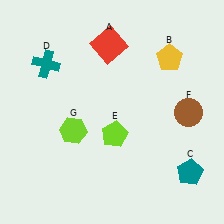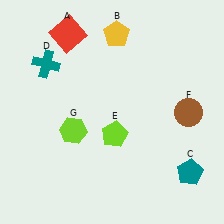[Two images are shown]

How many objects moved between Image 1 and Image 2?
2 objects moved between the two images.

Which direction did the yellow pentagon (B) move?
The yellow pentagon (B) moved left.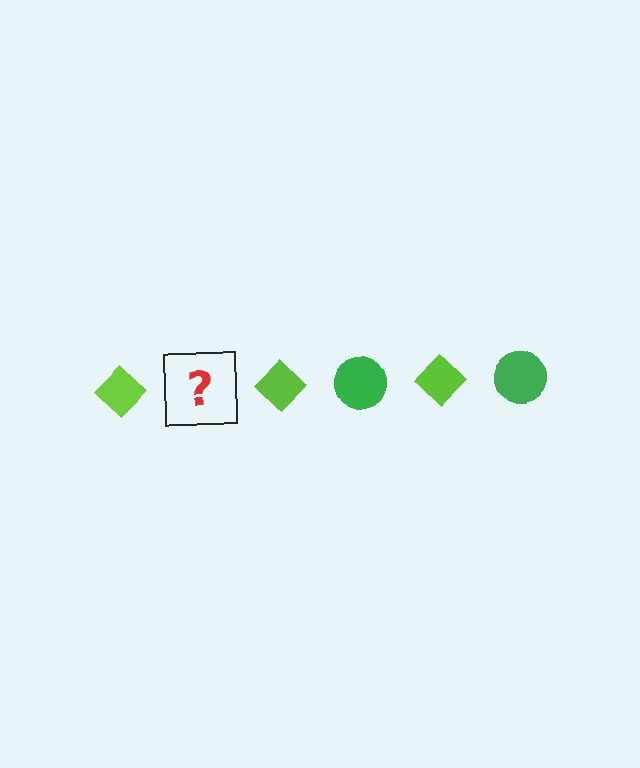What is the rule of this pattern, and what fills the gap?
The rule is that the pattern alternates between lime diamond and green circle. The gap should be filled with a green circle.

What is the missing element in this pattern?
The missing element is a green circle.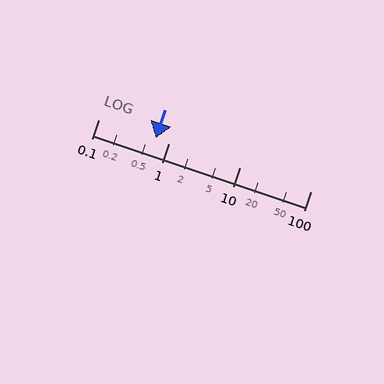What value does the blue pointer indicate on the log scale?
The pointer indicates approximately 0.65.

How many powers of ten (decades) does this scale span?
The scale spans 3 decades, from 0.1 to 100.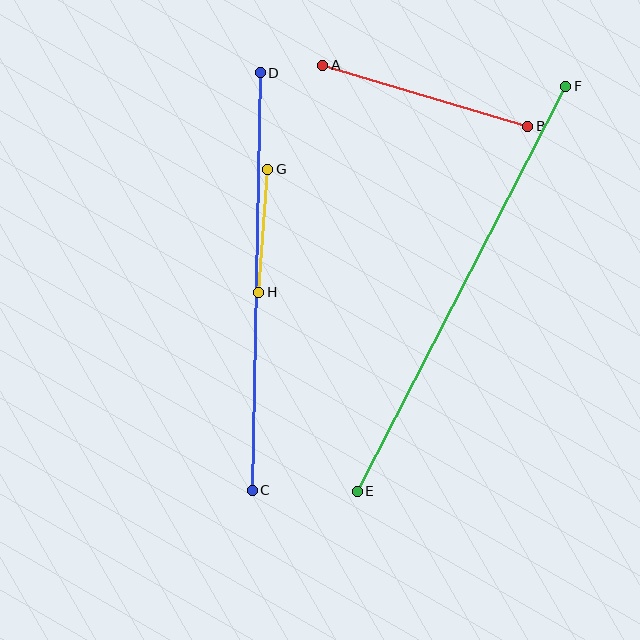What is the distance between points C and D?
The distance is approximately 418 pixels.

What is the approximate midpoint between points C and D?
The midpoint is at approximately (256, 282) pixels.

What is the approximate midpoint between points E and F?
The midpoint is at approximately (461, 289) pixels.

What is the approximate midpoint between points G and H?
The midpoint is at approximately (263, 231) pixels.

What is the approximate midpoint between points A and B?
The midpoint is at approximately (425, 96) pixels.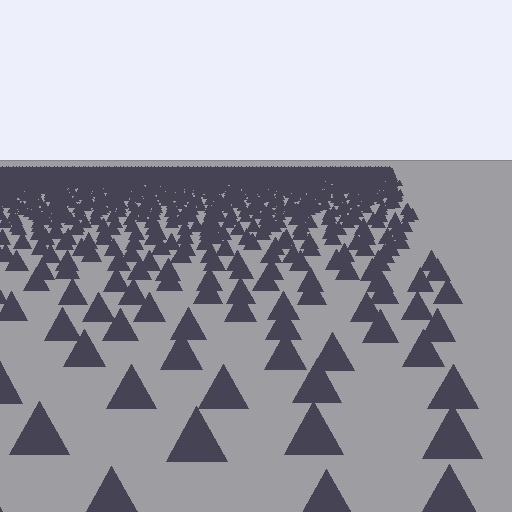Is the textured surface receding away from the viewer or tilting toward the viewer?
The surface is receding away from the viewer. Texture elements get smaller and denser toward the top.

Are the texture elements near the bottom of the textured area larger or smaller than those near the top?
Larger. Near the bottom, elements are closer to the viewer and appear at a bigger on-screen size.